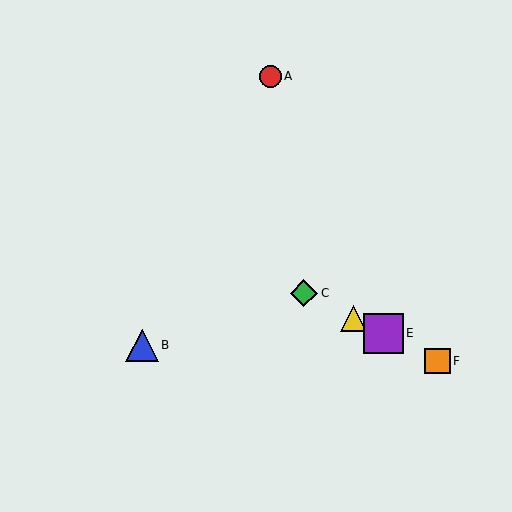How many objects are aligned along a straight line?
4 objects (C, D, E, F) are aligned along a straight line.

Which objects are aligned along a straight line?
Objects C, D, E, F are aligned along a straight line.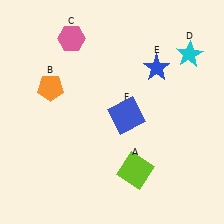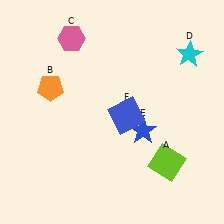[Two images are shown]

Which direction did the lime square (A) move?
The lime square (A) moved right.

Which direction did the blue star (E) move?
The blue star (E) moved down.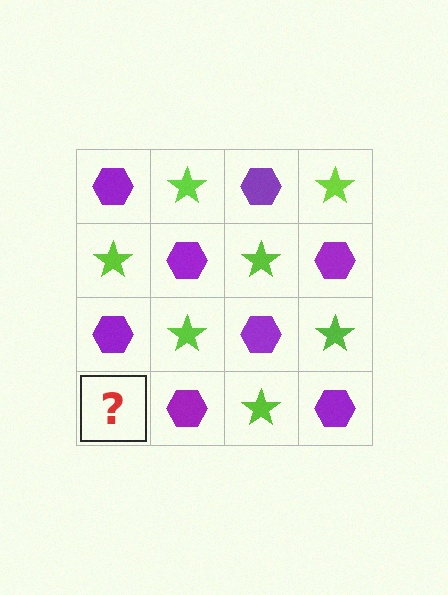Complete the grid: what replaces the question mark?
The question mark should be replaced with a lime star.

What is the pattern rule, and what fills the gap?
The rule is that it alternates purple hexagon and lime star in a checkerboard pattern. The gap should be filled with a lime star.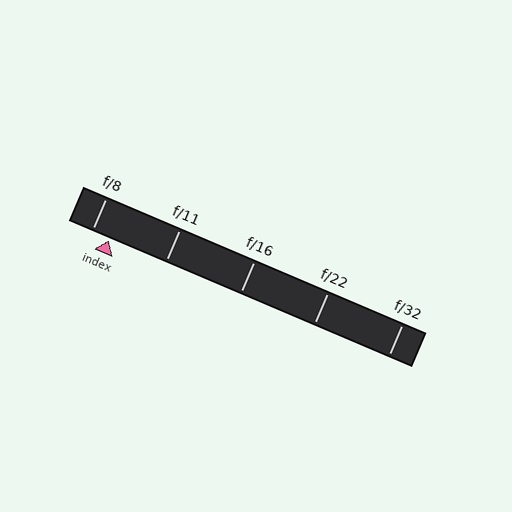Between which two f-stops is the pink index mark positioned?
The index mark is between f/8 and f/11.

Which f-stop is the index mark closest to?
The index mark is closest to f/8.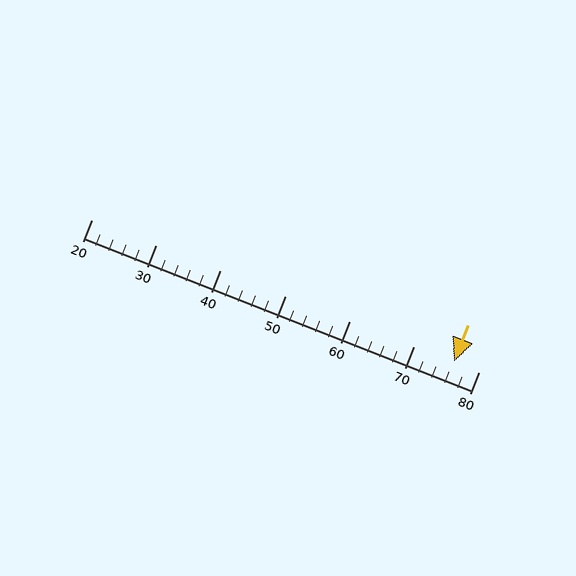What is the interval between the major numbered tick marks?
The major tick marks are spaced 10 units apart.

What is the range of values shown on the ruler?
The ruler shows values from 20 to 80.